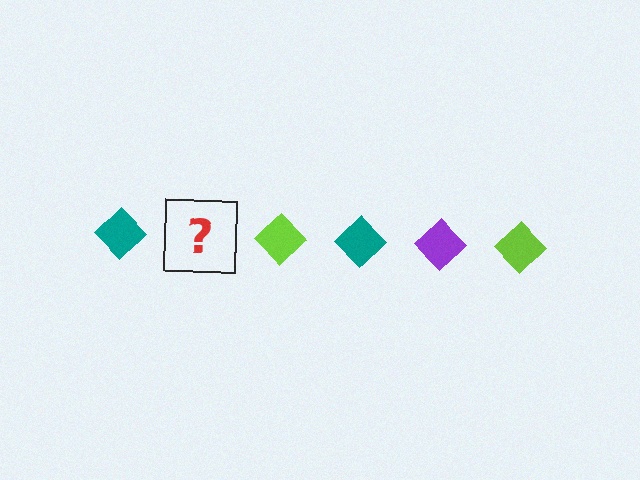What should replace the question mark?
The question mark should be replaced with a purple diamond.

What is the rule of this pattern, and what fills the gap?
The rule is that the pattern cycles through teal, purple, lime diamonds. The gap should be filled with a purple diamond.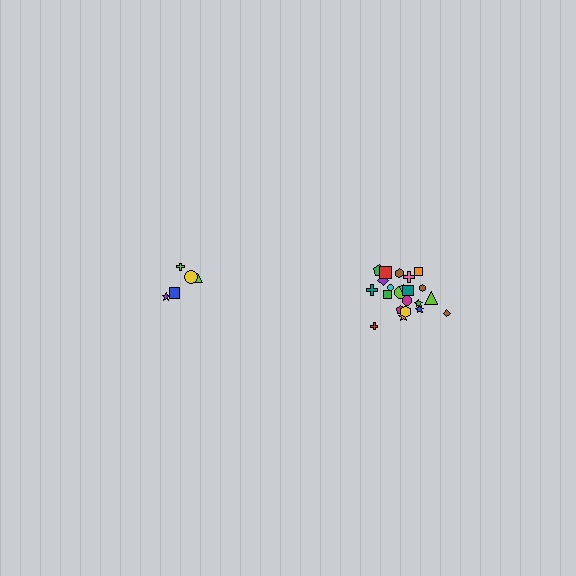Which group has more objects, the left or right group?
The right group.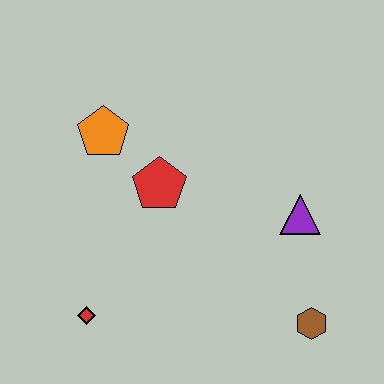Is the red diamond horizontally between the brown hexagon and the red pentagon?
No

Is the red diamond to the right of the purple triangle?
No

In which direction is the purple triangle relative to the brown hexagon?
The purple triangle is above the brown hexagon.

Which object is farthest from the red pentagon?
The brown hexagon is farthest from the red pentagon.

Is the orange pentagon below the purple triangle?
No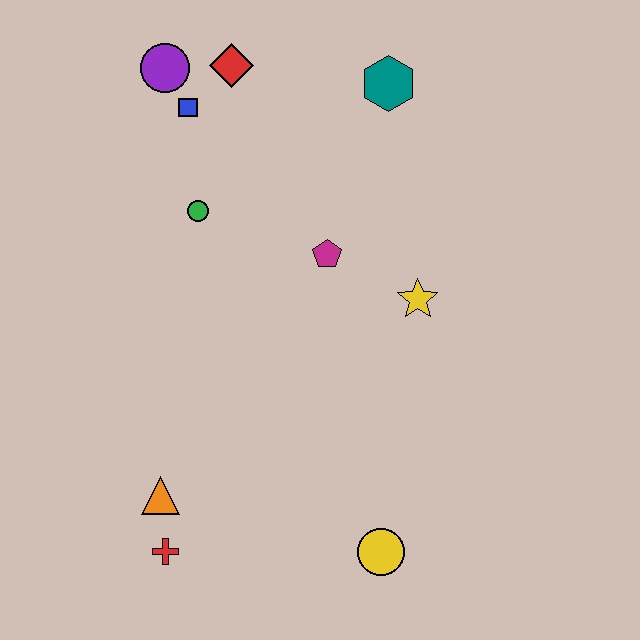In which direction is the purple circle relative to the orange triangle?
The purple circle is above the orange triangle.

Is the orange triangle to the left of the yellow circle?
Yes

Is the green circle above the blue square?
No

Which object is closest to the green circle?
The blue square is closest to the green circle.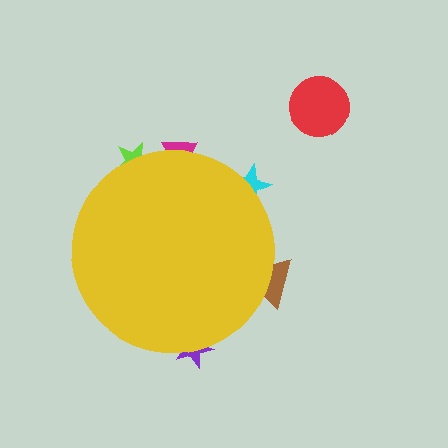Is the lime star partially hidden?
Yes, the lime star is partially hidden behind the yellow circle.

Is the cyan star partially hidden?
Yes, the cyan star is partially hidden behind the yellow circle.